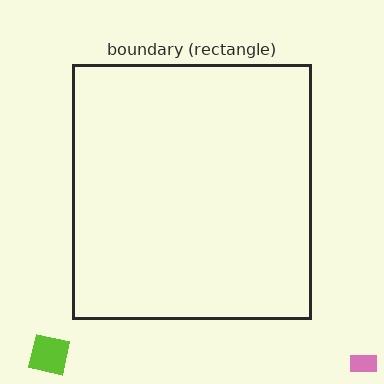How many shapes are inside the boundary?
0 inside, 2 outside.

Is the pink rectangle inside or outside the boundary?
Outside.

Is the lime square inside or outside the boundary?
Outside.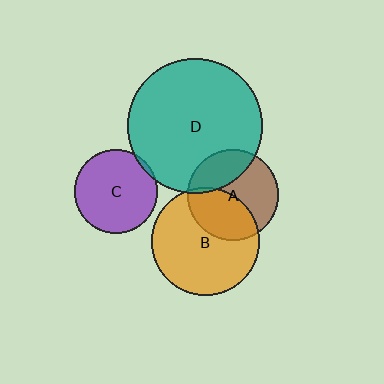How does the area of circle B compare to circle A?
Approximately 1.4 times.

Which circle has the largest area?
Circle D (teal).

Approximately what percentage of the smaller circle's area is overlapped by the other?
Approximately 40%.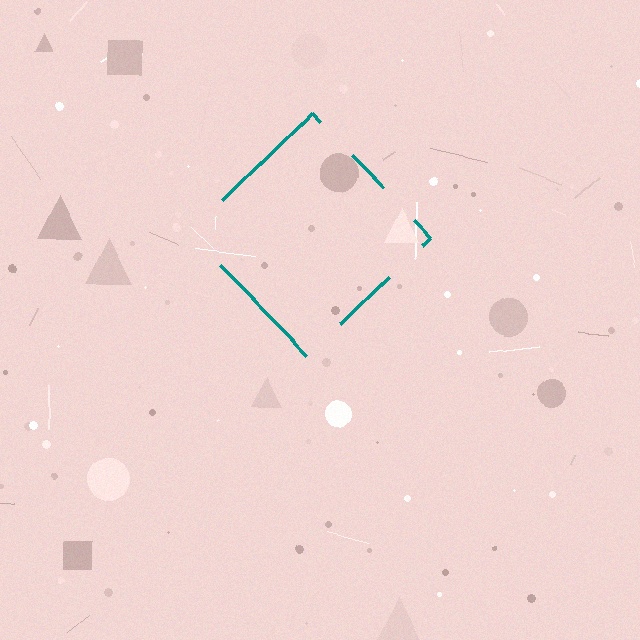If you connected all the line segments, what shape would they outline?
They would outline a diamond.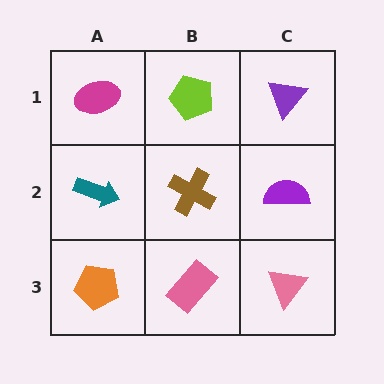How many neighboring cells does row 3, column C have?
2.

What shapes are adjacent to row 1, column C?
A purple semicircle (row 2, column C), a lime pentagon (row 1, column B).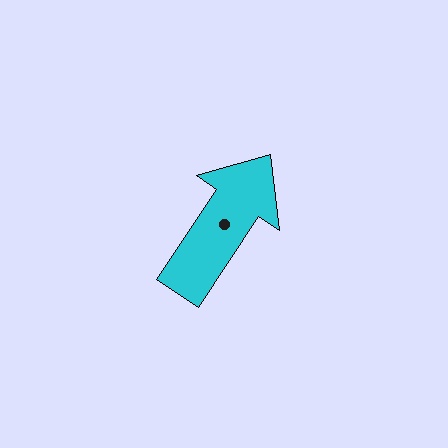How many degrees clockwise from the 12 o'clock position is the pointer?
Approximately 34 degrees.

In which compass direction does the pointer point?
Northeast.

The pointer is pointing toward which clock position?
Roughly 1 o'clock.